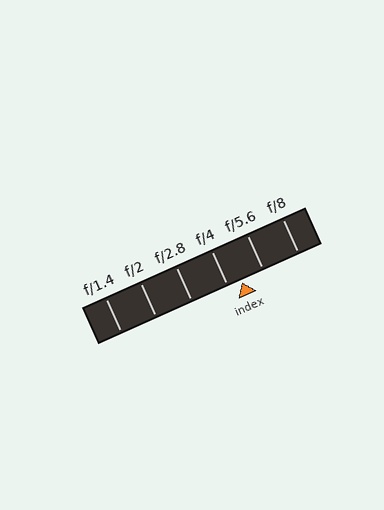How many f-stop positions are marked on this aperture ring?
There are 6 f-stop positions marked.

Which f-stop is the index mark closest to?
The index mark is closest to f/4.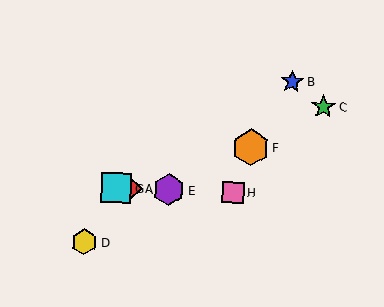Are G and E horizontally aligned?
Yes, both are at y≈188.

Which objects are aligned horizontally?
Objects A, E, G, H are aligned horizontally.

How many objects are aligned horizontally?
4 objects (A, E, G, H) are aligned horizontally.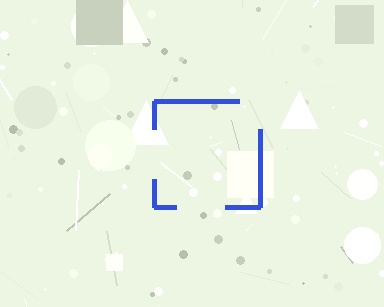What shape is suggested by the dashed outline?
The dashed outline suggests a square.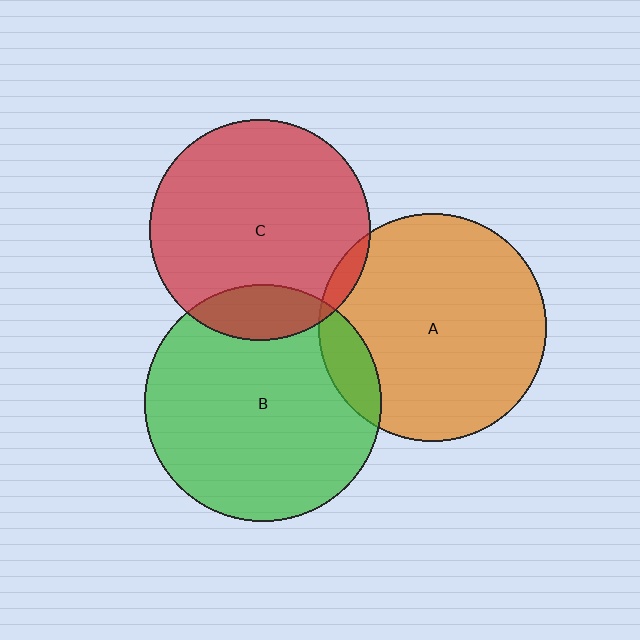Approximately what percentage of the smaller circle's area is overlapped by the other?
Approximately 15%.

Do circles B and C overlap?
Yes.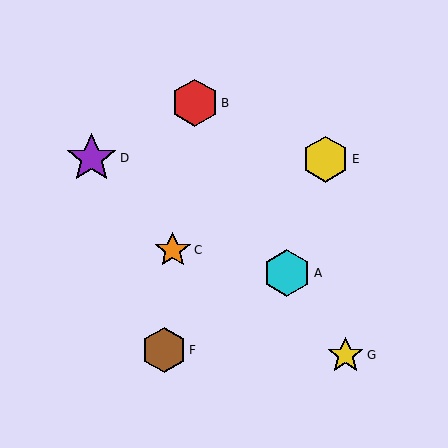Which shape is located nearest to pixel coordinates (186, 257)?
The orange star (labeled C) at (173, 250) is nearest to that location.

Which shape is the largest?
The purple star (labeled D) is the largest.